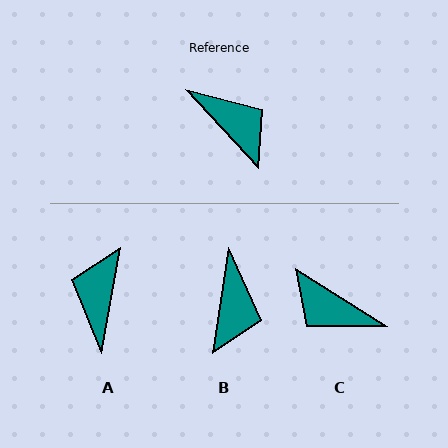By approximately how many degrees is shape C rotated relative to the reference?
Approximately 165 degrees clockwise.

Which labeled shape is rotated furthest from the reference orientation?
C, about 165 degrees away.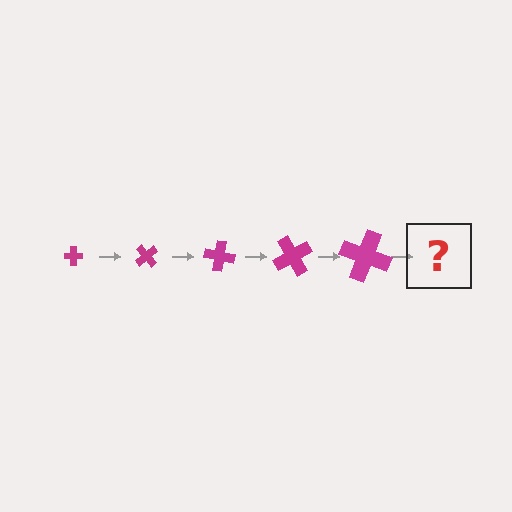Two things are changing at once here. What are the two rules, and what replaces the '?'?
The two rules are that the cross grows larger each step and it rotates 50 degrees each step. The '?' should be a cross, larger than the previous one and rotated 250 degrees from the start.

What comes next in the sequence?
The next element should be a cross, larger than the previous one and rotated 250 degrees from the start.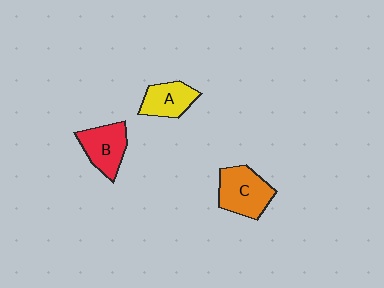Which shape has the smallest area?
Shape A (yellow).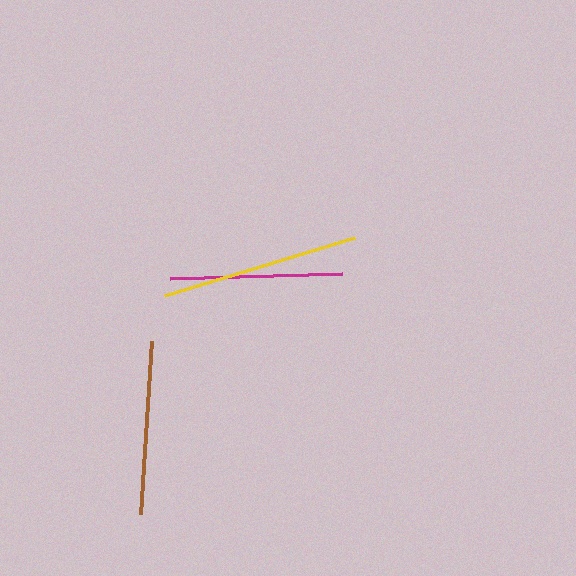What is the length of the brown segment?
The brown segment is approximately 174 pixels long.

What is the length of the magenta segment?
The magenta segment is approximately 172 pixels long.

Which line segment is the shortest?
The magenta line is the shortest at approximately 172 pixels.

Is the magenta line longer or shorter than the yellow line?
The yellow line is longer than the magenta line.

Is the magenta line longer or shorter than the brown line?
The brown line is longer than the magenta line.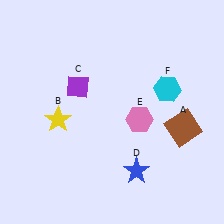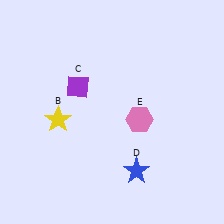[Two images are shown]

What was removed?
The brown square (A), the cyan hexagon (F) were removed in Image 2.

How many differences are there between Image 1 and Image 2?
There are 2 differences between the two images.